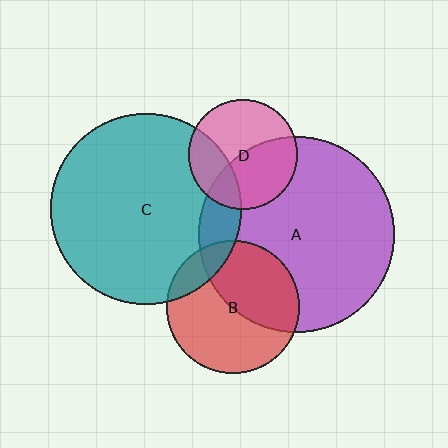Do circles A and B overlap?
Yes.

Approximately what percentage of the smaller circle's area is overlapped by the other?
Approximately 45%.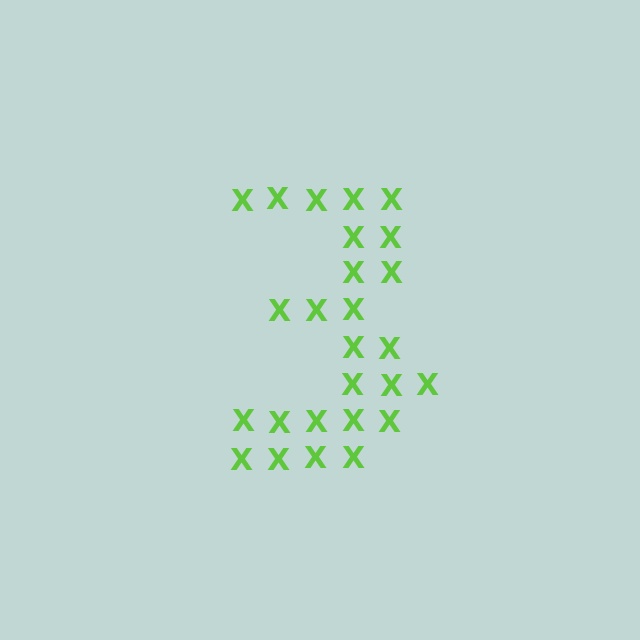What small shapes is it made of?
It is made of small letter X's.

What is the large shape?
The large shape is the digit 3.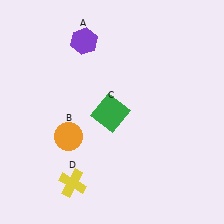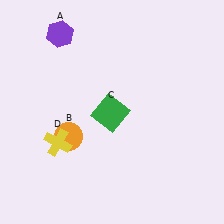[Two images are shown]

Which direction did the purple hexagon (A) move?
The purple hexagon (A) moved left.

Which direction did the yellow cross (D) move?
The yellow cross (D) moved up.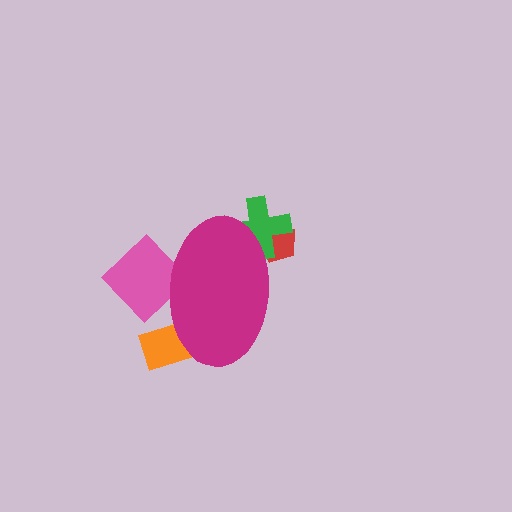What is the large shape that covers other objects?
A magenta ellipse.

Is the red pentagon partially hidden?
Yes, the red pentagon is partially hidden behind the magenta ellipse.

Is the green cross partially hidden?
Yes, the green cross is partially hidden behind the magenta ellipse.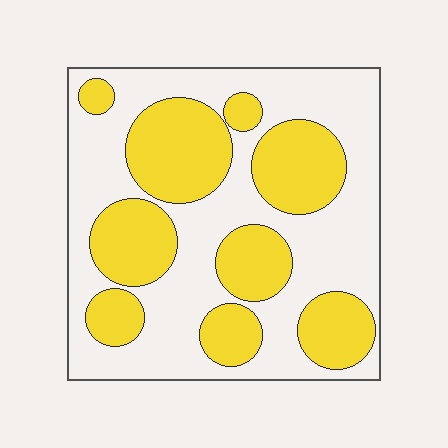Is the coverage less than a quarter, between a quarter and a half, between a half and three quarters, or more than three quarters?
Between a quarter and a half.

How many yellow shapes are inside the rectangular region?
9.